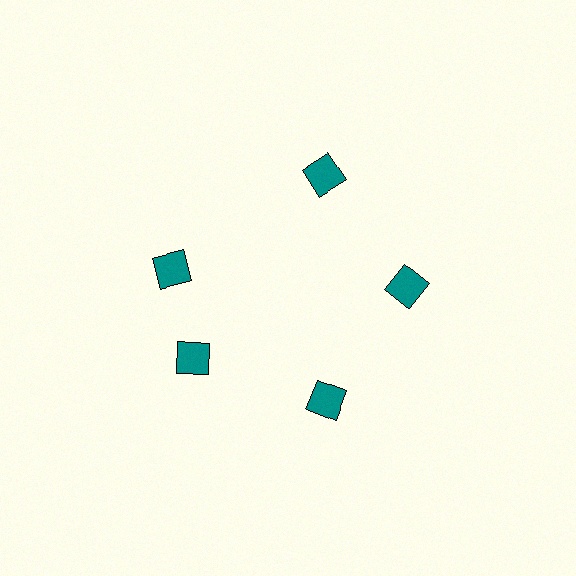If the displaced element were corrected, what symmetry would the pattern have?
It would have 5-fold rotational symmetry — the pattern would map onto itself every 72 degrees.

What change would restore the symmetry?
The symmetry would be restored by rotating it back into even spacing with its neighbors so that all 5 diamonds sit at equal angles and equal distance from the center.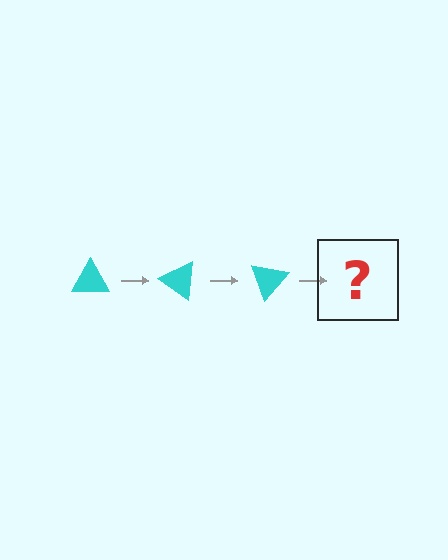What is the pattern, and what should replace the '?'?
The pattern is that the triangle rotates 35 degrees each step. The '?' should be a cyan triangle rotated 105 degrees.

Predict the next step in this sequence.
The next step is a cyan triangle rotated 105 degrees.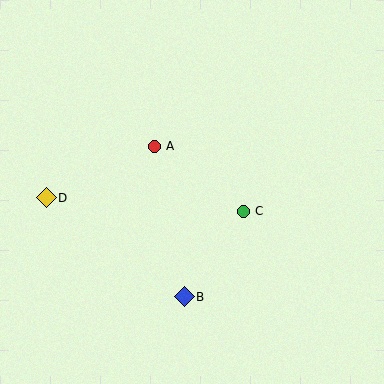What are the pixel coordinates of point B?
Point B is at (184, 297).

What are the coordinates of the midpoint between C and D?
The midpoint between C and D is at (145, 204).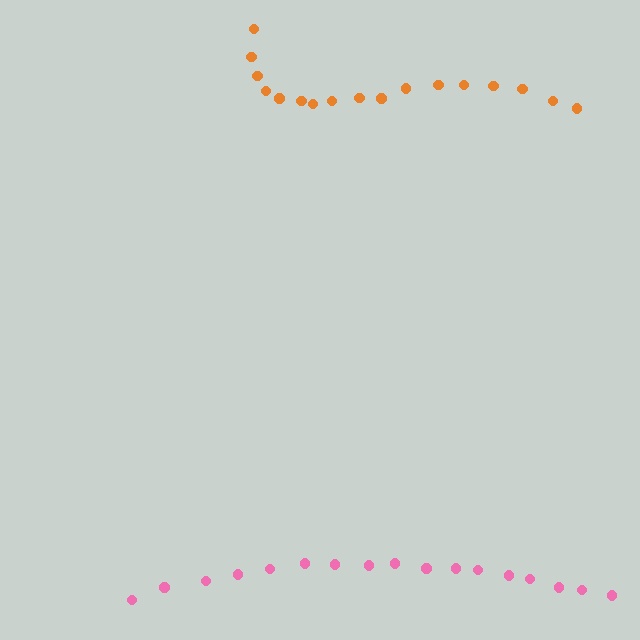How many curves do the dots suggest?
There are 2 distinct paths.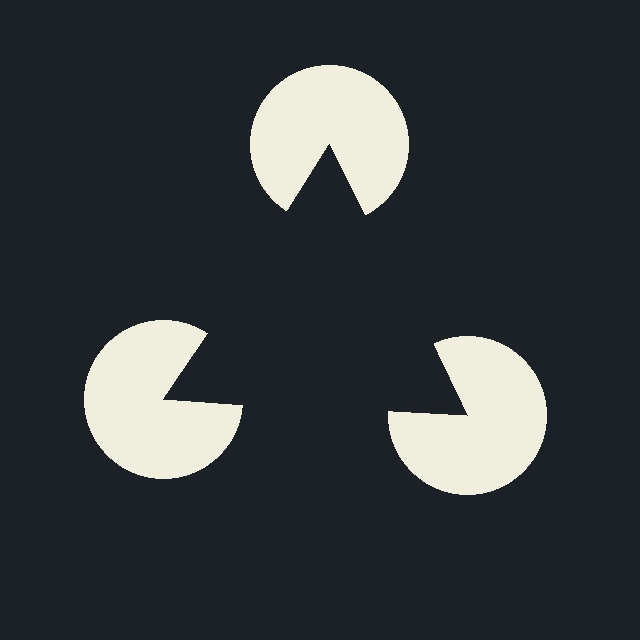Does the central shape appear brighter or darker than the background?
It typically appears slightly darker than the background, even though no actual brightness change is drawn.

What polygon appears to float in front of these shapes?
An illusory triangle — its edges are inferred from the aligned wedge cuts in the pac-man discs, not physically drawn.